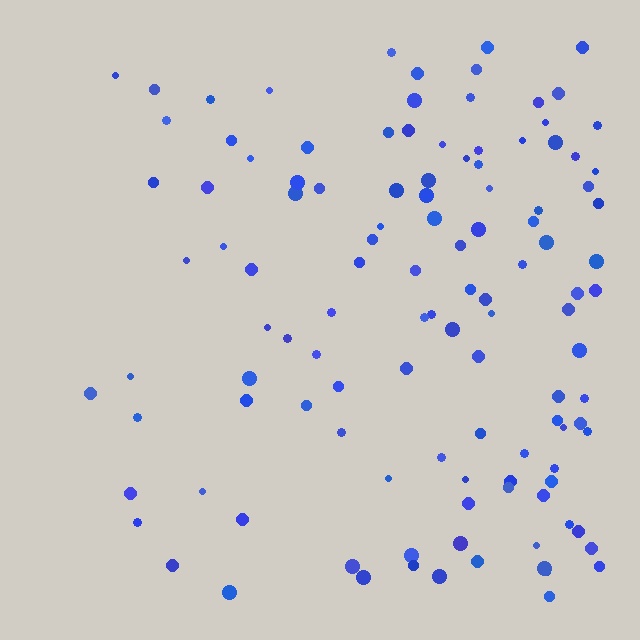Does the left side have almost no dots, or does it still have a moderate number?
Still a moderate number, just noticeably fewer than the right.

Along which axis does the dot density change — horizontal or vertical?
Horizontal.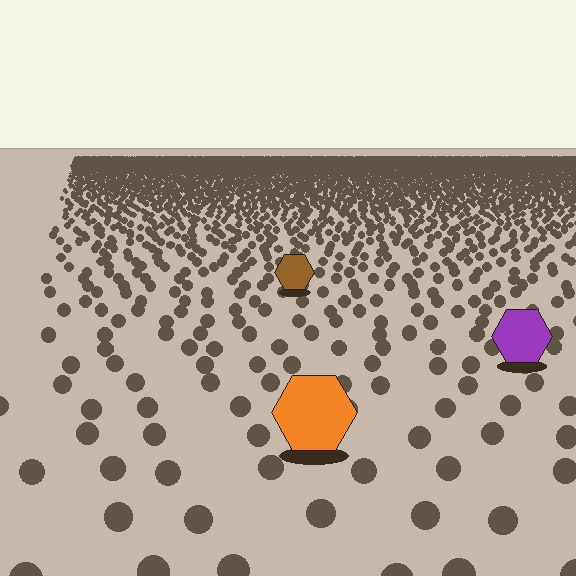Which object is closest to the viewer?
The orange hexagon is closest. The texture marks near it are larger and more spread out.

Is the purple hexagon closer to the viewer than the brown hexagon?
Yes. The purple hexagon is closer — you can tell from the texture gradient: the ground texture is coarser near it.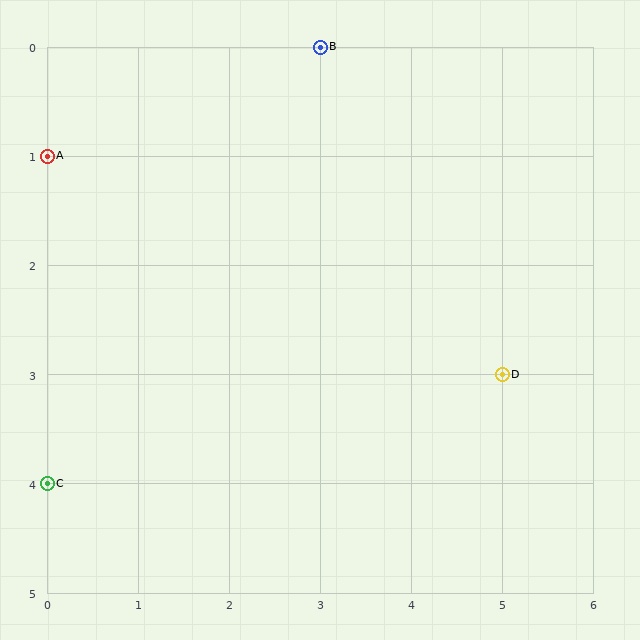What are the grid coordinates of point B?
Point B is at grid coordinates (3, 0).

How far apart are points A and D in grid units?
Points A and D are 5 columns and 2 rows apart (about 5.4 grid units diagonally).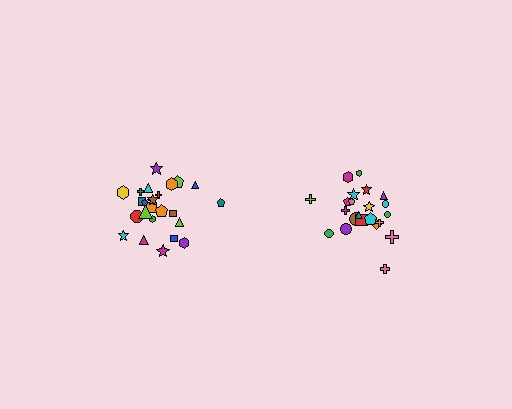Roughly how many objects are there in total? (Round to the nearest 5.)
Roughly 45 objects in total.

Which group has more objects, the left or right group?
The left group.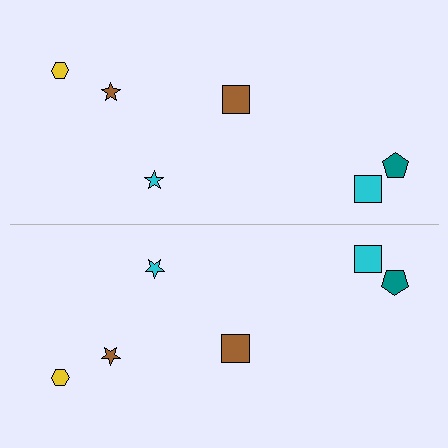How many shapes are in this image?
There are 12 shapes in this image.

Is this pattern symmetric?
Yes, this pattern has bilateral (reflection) symmetry.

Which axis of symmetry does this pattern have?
The pattern has a horizontal axis of symmetry running through the center of the image.